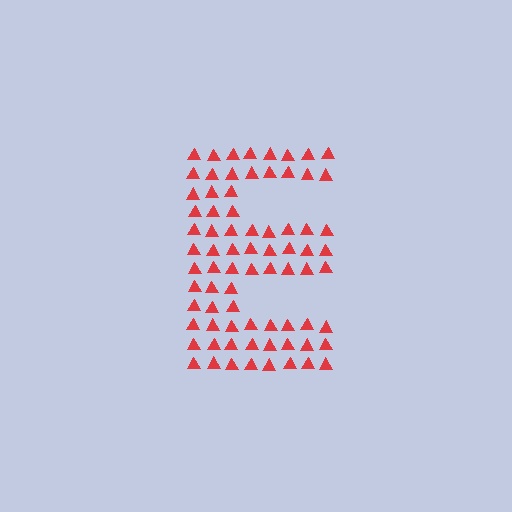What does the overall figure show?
The overall figure shows the letter E.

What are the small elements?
The small elements are triangles.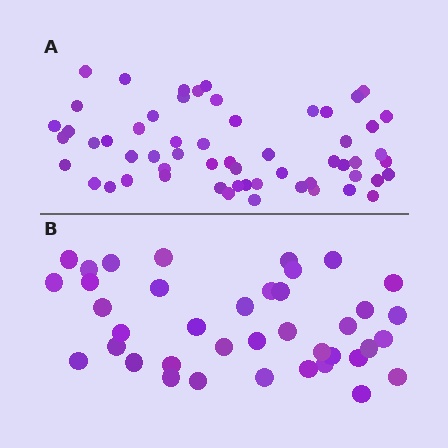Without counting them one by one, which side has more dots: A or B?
Region A (the top region) has more dots.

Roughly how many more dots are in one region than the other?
Region A has approximately 20 more dots than region B.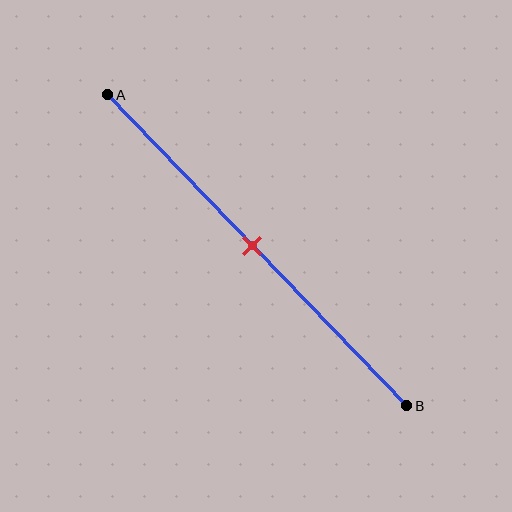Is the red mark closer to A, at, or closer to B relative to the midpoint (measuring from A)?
The red mark is approximately at the midpoint of segment AB.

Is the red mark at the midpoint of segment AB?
Yes, the mark is approximately at the midpoint.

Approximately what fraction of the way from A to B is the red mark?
The red mark is approximately 50% of the way from A to B.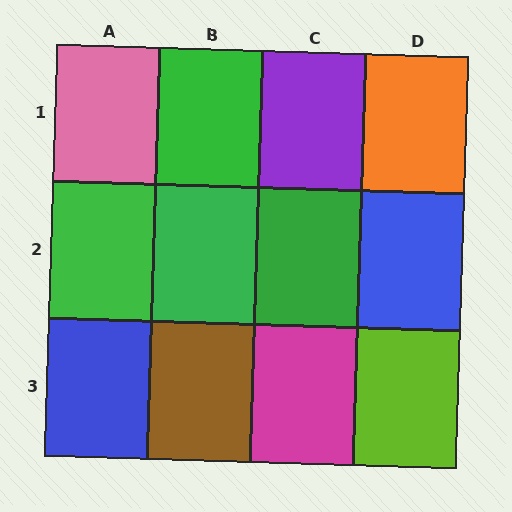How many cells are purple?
1 cell is purple.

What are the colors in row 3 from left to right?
Blue, brown, magenta, lime.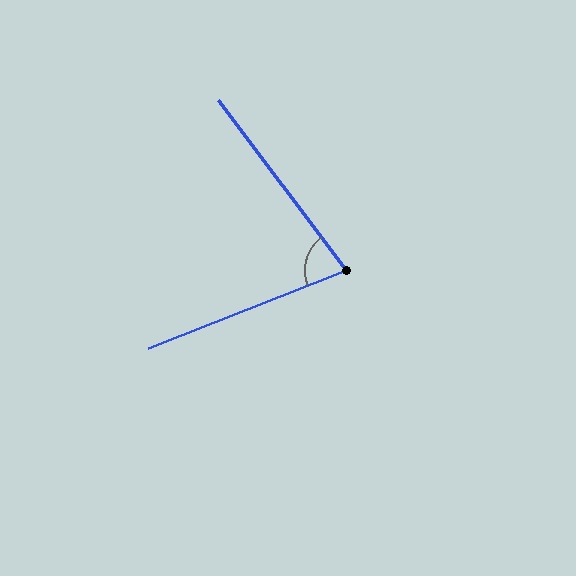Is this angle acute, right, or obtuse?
It is acute.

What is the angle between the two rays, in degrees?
Approximately 74 degrees.